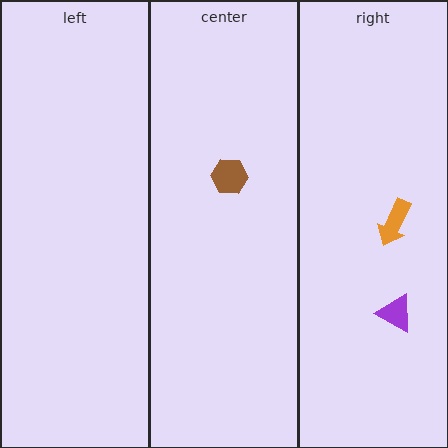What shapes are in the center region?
The brown hexagon.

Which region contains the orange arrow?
The right region.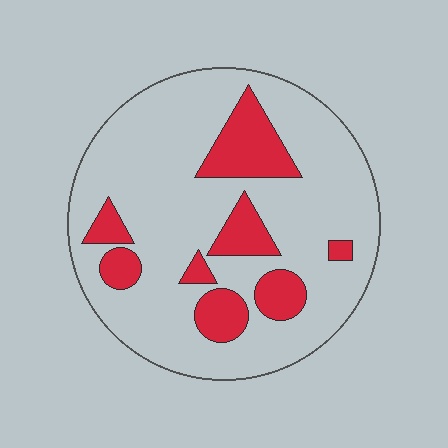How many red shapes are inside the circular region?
8.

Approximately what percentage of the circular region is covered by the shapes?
Approximately 20%.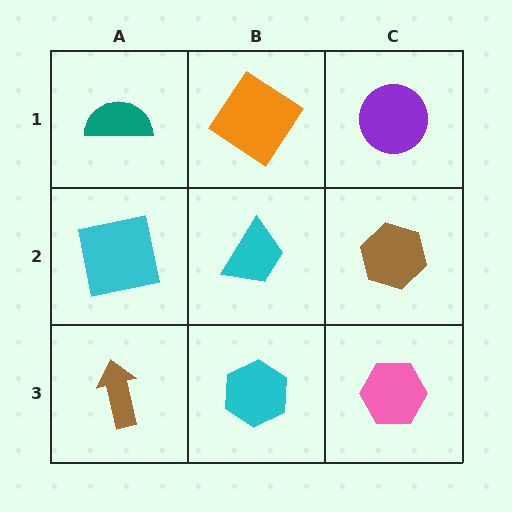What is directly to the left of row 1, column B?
A teal semicircle.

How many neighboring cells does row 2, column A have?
3.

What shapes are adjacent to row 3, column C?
A brown hexagon (row 2, column C), a cyan hexagon (row 3, column B).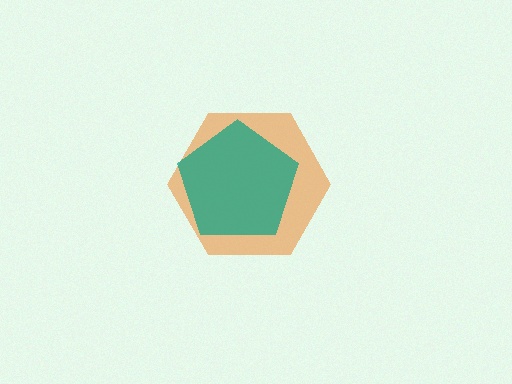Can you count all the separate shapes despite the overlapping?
Yes, there are 2 separate shapes.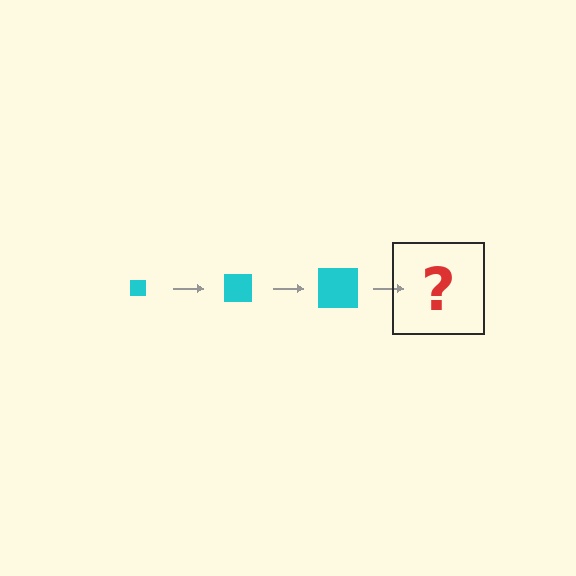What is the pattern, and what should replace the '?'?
The pattern is that the square gets progressively larger each step. The '?' should be a cyan square, larger than the previous one.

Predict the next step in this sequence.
The next step is a cyan square, larger than the previous one.